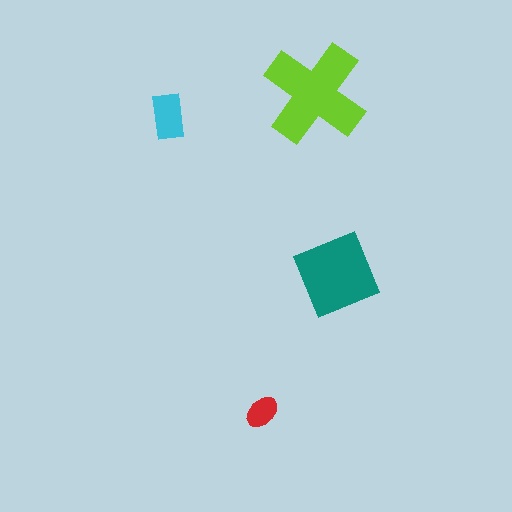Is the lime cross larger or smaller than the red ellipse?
Larger.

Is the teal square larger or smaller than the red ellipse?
Larger.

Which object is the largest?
The lime cross.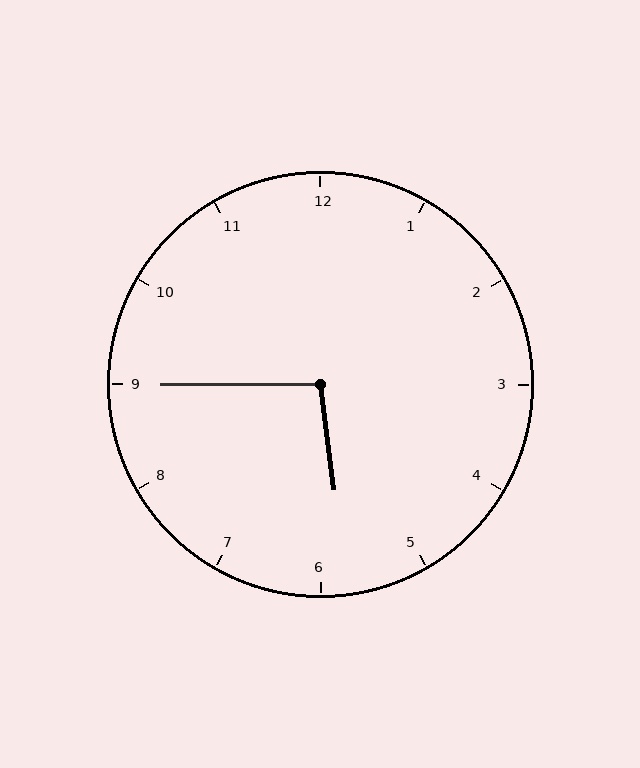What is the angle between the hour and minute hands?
Approximately 98 degrees.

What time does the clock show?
5:45.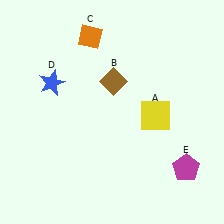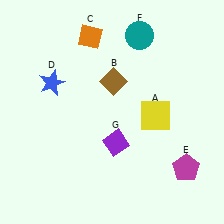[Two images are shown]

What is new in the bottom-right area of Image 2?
A purple diamond (G) was added in the bottom-right area of Image 2.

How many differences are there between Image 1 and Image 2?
There are 2 differences between the two images.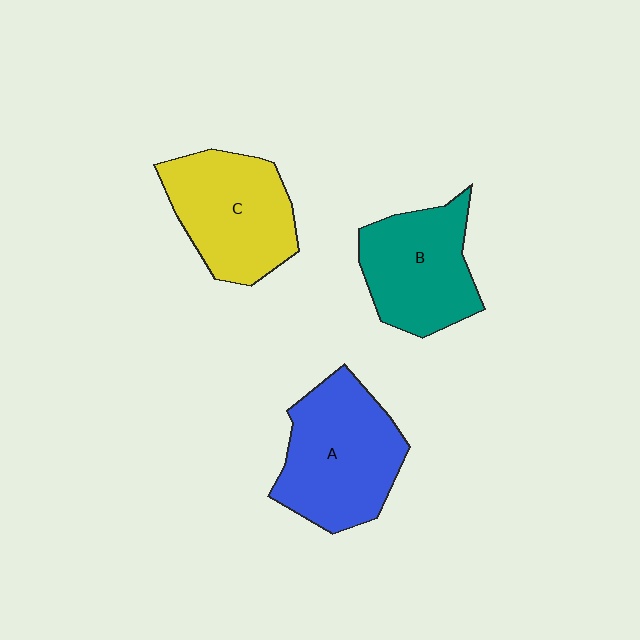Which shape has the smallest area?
Shape B (teal).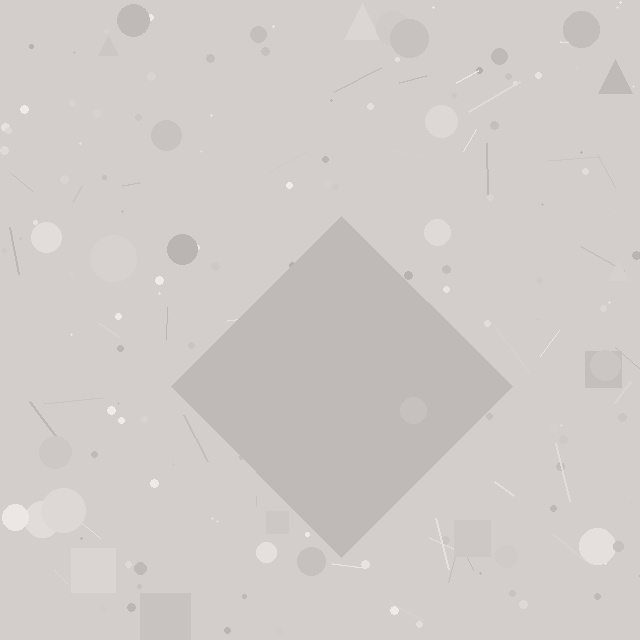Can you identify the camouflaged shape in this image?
The camouflaged shape is a diamond.